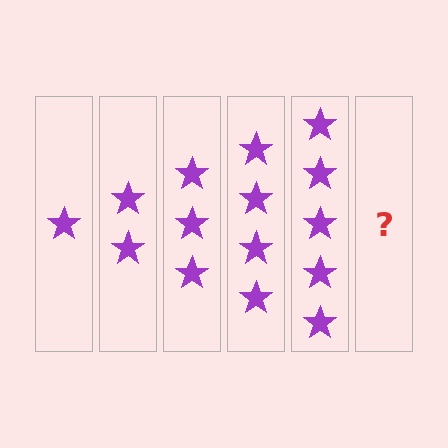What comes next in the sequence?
The next element should be 6 stars.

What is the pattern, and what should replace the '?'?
The pattern is that each step adds one more star. The '?' should be 6 stars.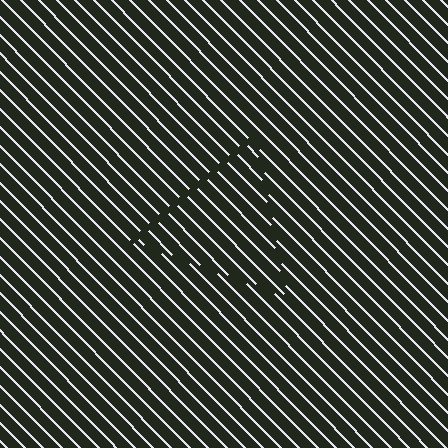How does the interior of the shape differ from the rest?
The interior of the shape contains the same grating, shifted by half a period — the contour is defined by the phase discontinuity where line-ends from the inner and outer gratings abut.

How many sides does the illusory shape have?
3 sides — the line-ends trace a triangle.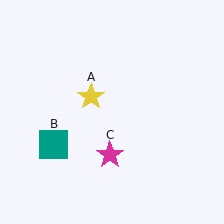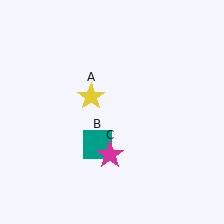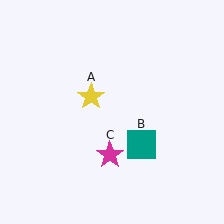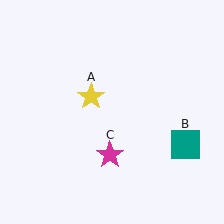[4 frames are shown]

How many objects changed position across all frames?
1 object changed position: teal square (object B).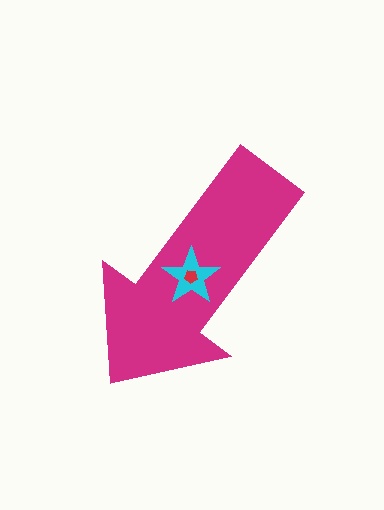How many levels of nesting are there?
3.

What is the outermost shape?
The magenta arrow.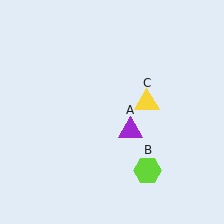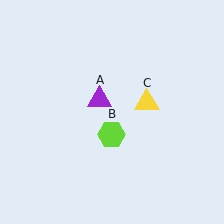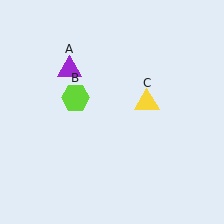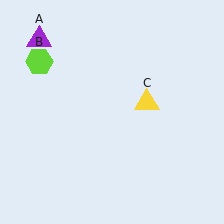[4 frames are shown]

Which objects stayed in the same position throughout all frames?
Yellow triangle (object C) remained stationary.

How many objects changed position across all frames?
2 objects changed position: purple triangle (object A), lime hexagon (object B).